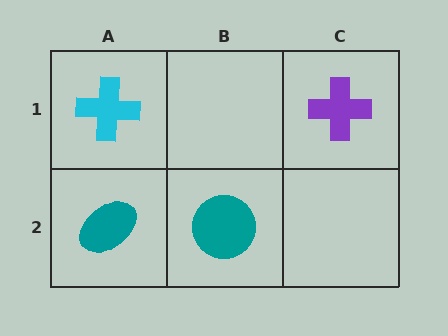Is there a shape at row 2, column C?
No, that cell is empty.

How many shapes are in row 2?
2 shapes.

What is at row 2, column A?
A teal ellipse.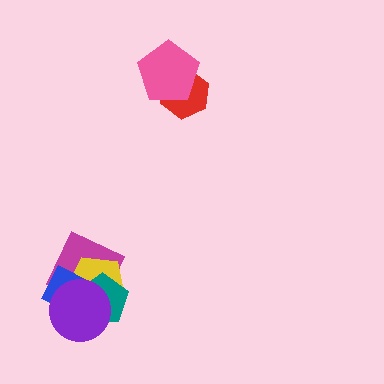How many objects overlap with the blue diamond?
4 objects overlap with the blue diamond.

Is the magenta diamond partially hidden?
Yes, it is partially covered by another shape.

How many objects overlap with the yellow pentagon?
4 objects overlap with the yellow pentagon.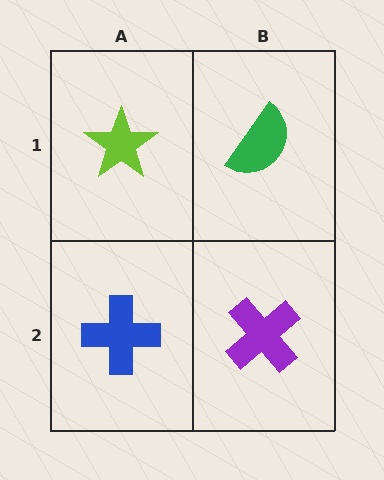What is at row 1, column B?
A green semicircle.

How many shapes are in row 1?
2 shapes.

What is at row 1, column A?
A lime star.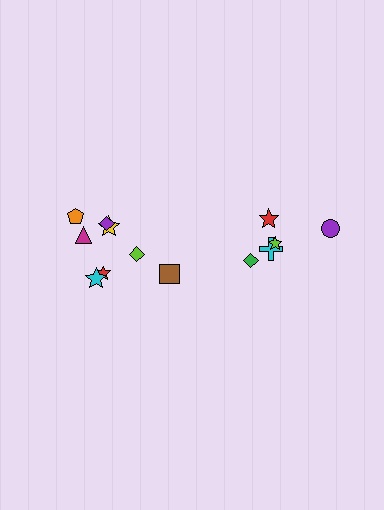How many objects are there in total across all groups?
There are 13 objects.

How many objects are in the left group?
There are 8 objects.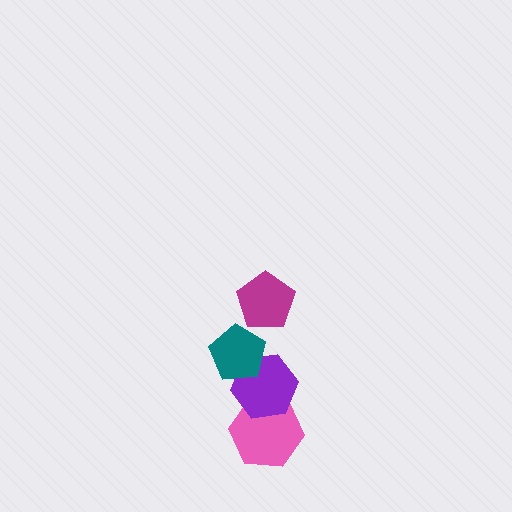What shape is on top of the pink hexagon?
The purple hexagon is on top of the pink hexagon.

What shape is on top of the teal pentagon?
The magenta pentagon is on top of the teal pentagon.